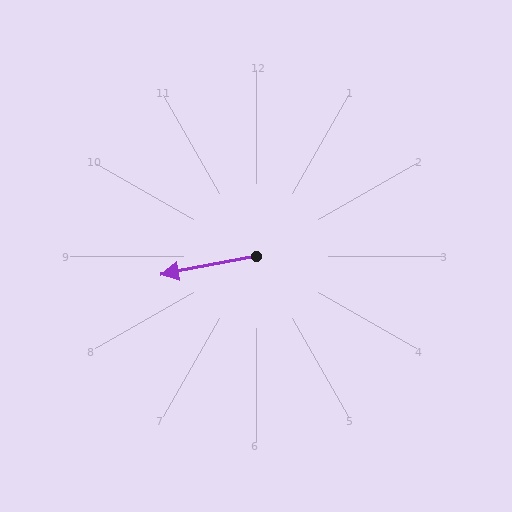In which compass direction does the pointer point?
West.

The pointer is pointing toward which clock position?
Roughly 9 o'clock.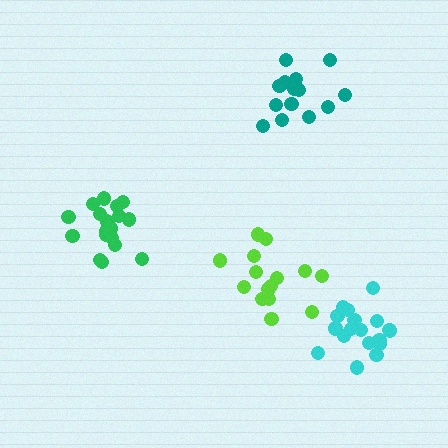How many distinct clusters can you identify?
There are 4 distinct clusters.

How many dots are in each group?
Group 1: 15 dots, Group 2: 15 dots, Group 3: 19 dots, Group 4: 20 dots (69 total).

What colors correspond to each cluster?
The clusters are colored: lime, teal, cyan, green.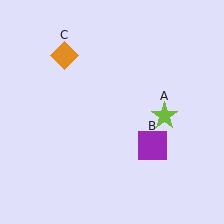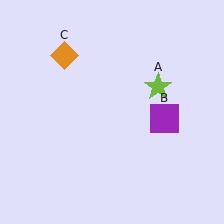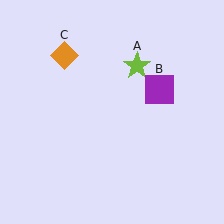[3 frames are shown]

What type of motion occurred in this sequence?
The lime star (object A), purple square (object B) rotated counterclockwise around the center of the scene.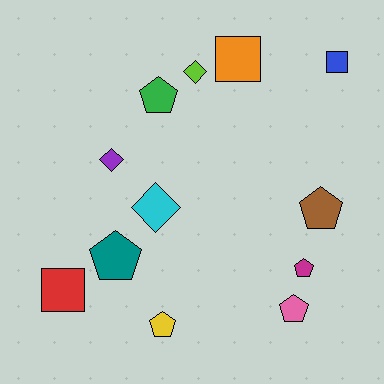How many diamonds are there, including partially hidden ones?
There are 3 diamonds.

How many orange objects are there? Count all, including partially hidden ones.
There is 1 orange object.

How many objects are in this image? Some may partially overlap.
There are 12 objects.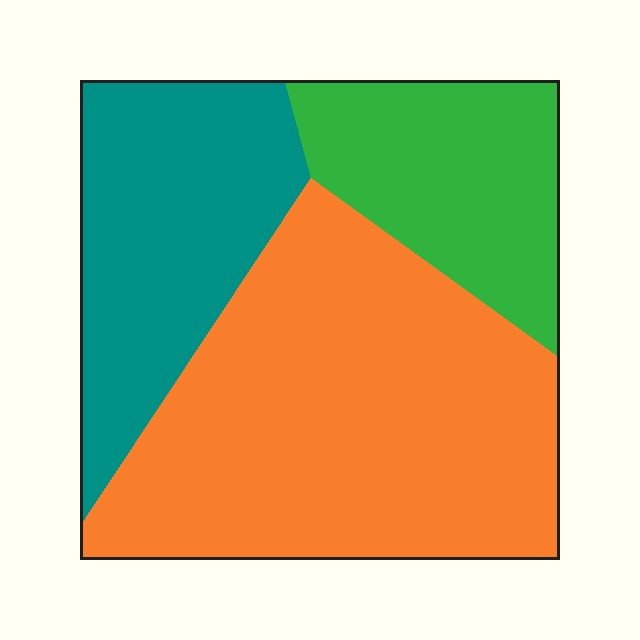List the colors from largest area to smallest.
From largest to smallest: orange, teal, green.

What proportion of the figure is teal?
Teal takes up about one quarter (1/4) of the figure.